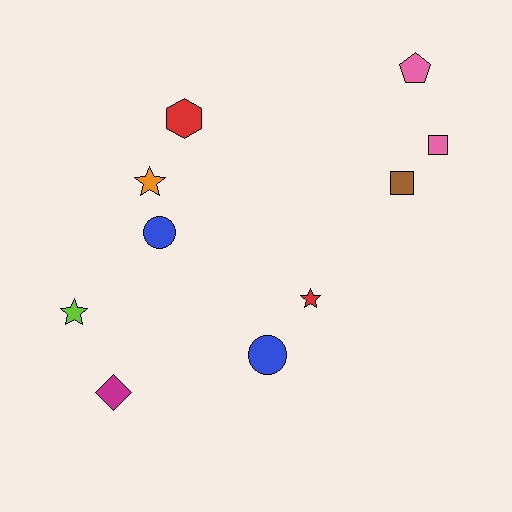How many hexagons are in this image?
There is 1 hexagon.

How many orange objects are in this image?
There is 1 orange object.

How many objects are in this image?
There are 10 objects.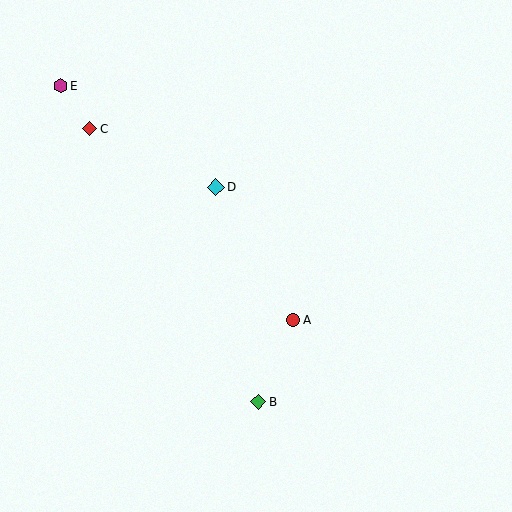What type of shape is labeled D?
Shape D is a cyan diamond.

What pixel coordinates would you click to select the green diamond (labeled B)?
Click at (258, 402) to select the green diamond B.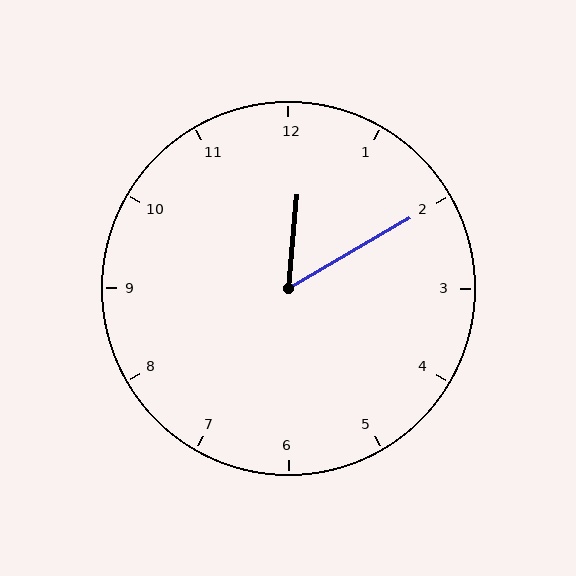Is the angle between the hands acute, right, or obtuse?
It is acute.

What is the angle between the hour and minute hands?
Approximately 55 degrees.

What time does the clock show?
12:10.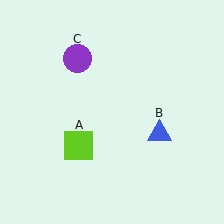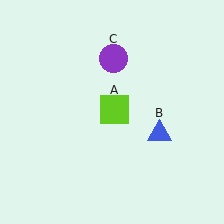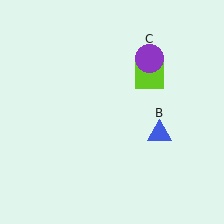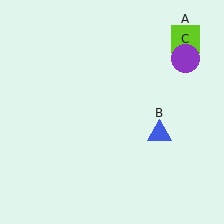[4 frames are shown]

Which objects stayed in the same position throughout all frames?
Blue triangle (object B) remained stationary.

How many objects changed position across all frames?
2 objects changed position: lime square (object A), purple circle (object C).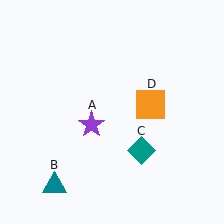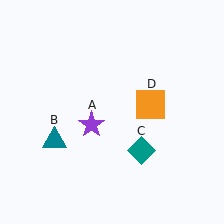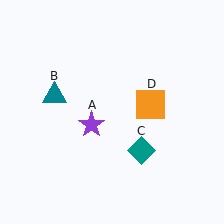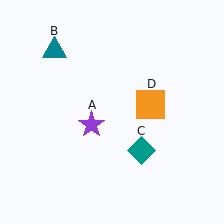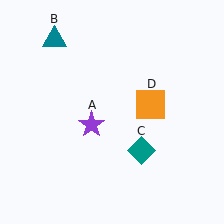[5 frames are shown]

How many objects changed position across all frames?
1 object changed position: teal triangle (object B).